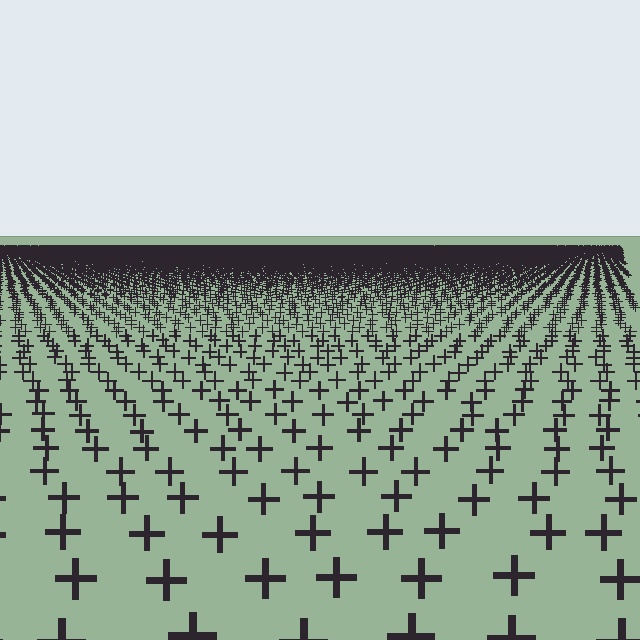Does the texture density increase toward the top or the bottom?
Density increases toward the top.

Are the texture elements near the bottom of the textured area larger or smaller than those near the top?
Larger. Near the bottom, elements are closer to the viewer and appear at a bigger on-screen size.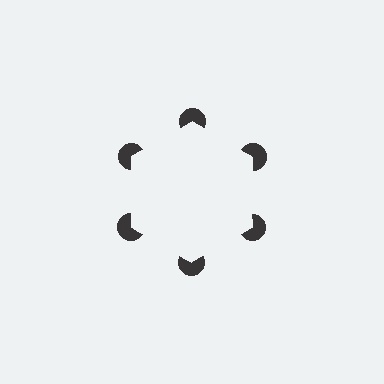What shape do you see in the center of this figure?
An illusory hexagon — its edges are inferred from the aligned wedge cuts in the pac-man discs, not physically drawn.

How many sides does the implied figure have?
6 sides.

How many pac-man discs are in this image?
There are 6 — one at each vertex of the illusory hexagon.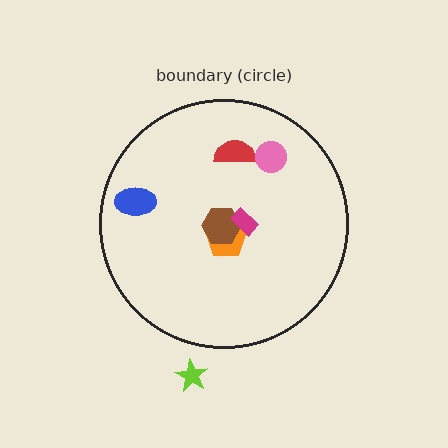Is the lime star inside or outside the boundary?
Outside.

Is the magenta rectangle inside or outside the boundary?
Inside.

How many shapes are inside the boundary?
6 inside, 1 outside.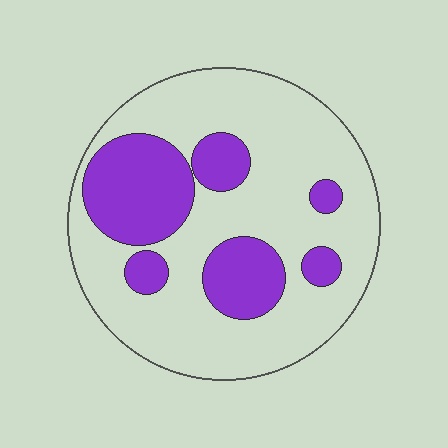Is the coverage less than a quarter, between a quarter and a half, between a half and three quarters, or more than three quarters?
Between a quarter and a half.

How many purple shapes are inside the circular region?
6.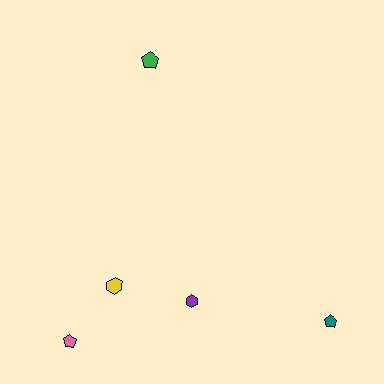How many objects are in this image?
There are 5 objects.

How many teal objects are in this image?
There is 1 teal object.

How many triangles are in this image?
There are no triangles.